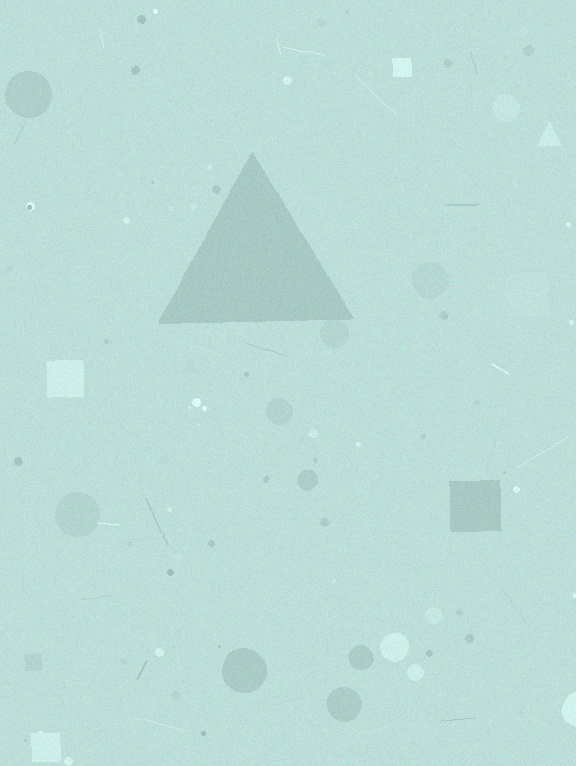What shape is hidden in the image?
A triangle is hidden in the image.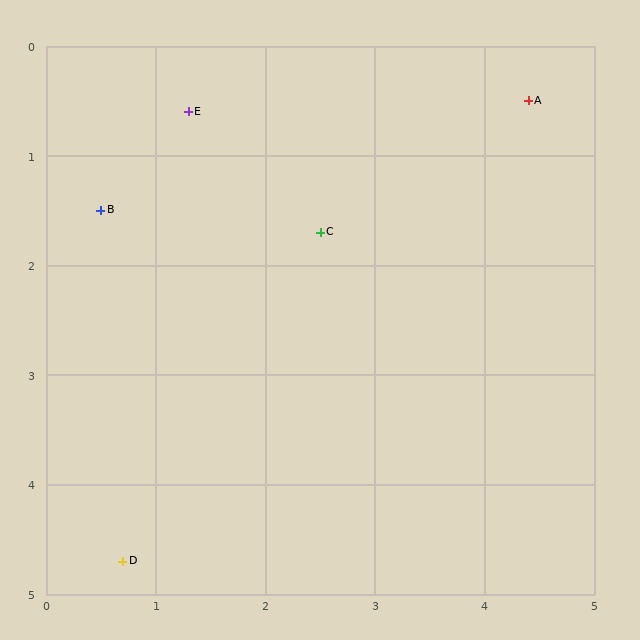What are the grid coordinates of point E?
Point E is at approximately (1.3, 0.6).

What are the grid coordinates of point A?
Point A is at approximately (4.4, 0.5).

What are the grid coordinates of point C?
Point C is at approximately (2.5, 1.7).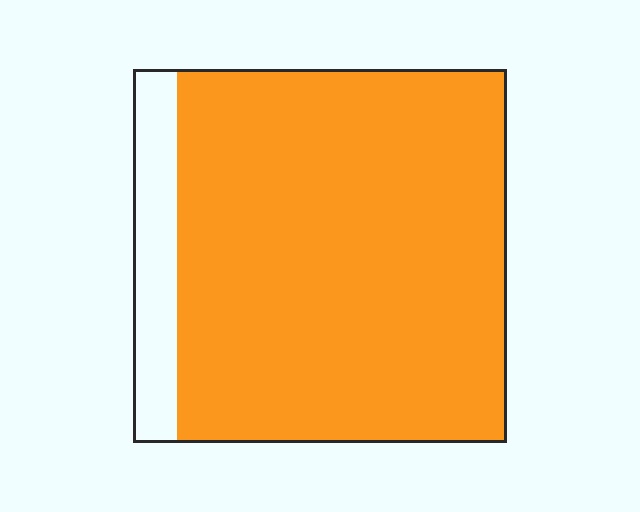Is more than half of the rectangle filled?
Yes.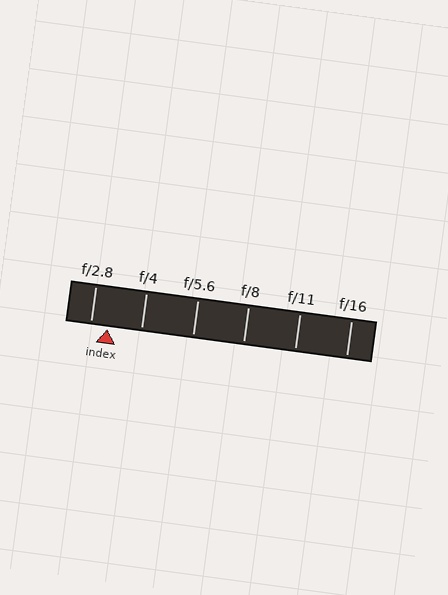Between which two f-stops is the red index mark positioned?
The index mark is between f/2.8 and f/4.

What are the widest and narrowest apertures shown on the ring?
The widest aperture shown is f/2.8 and the narrowest is f/16.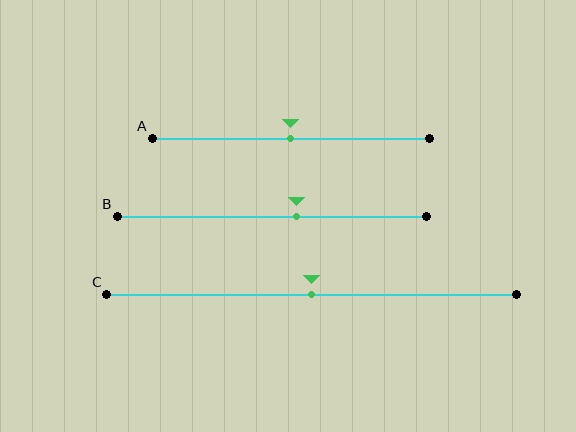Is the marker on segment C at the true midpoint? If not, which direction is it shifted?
Yes, the marker on segment C is at the true midpoint.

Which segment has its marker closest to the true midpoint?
Segment A has its marker closest to the true midpoint.